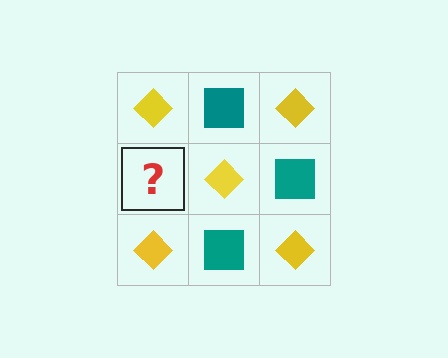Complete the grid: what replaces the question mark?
The question mark should be replaced with a teal square.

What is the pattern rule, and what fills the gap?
The rule is that it alternates yellow diamond and teal square in a checkerboard pattern. The gap should be filled with a teal square.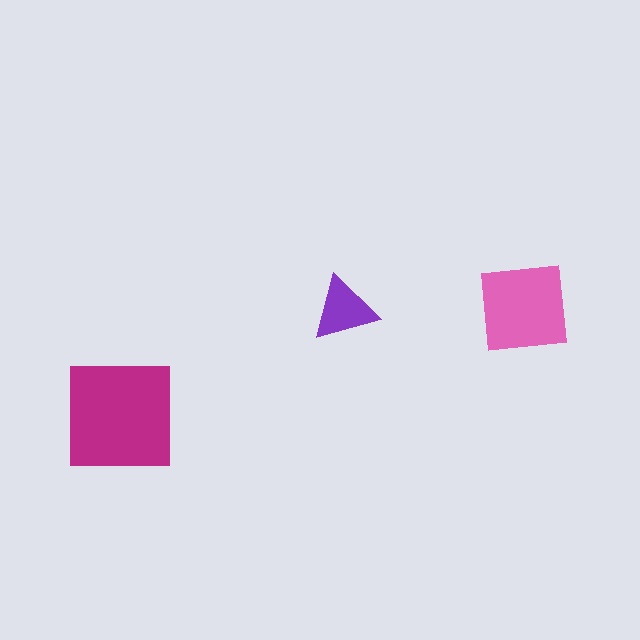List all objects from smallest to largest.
The purple triangle, the pink square, the magenta square.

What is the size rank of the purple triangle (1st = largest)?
3rd.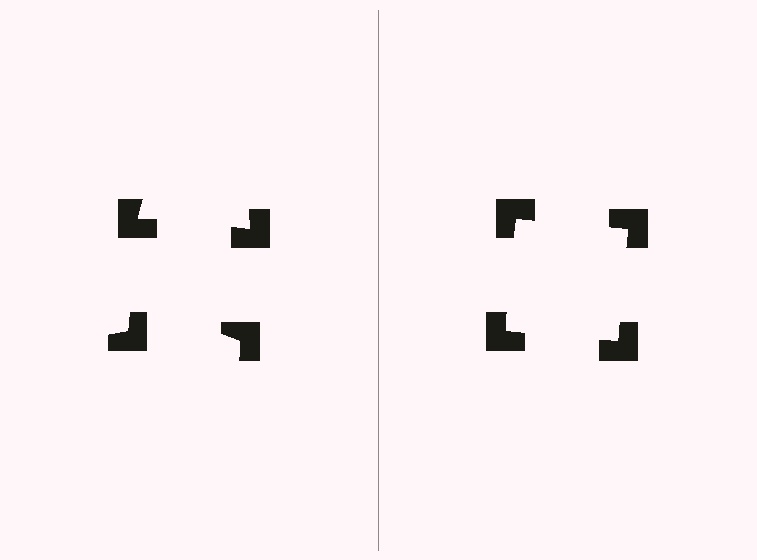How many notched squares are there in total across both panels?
8 — 4 on each side.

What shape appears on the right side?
An illusory square.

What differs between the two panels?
The notched squares are positioned identically on both sides; only the wedge orientations differ. On the right they align to a square; on the left they are misaligned.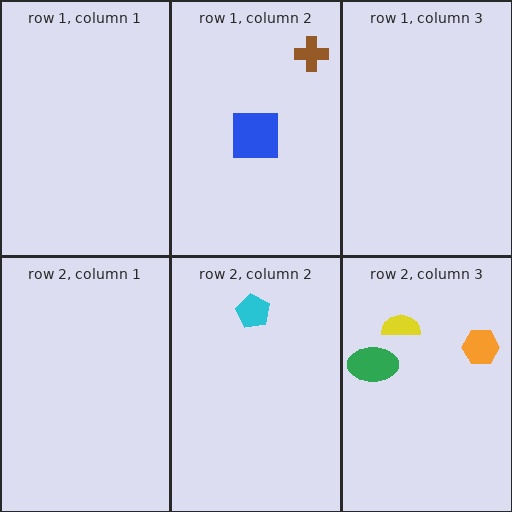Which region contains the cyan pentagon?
The row 2, column 2 region.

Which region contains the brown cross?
The row 1, column 2 region.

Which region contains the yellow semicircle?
The row 2, column 3 region.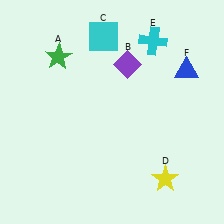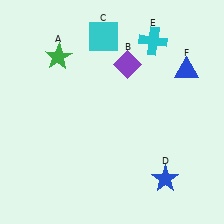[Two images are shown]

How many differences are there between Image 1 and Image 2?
There is 1 difference between the two images.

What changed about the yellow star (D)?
In Image 1, D is yellow. In Image 2, it changed to blue.